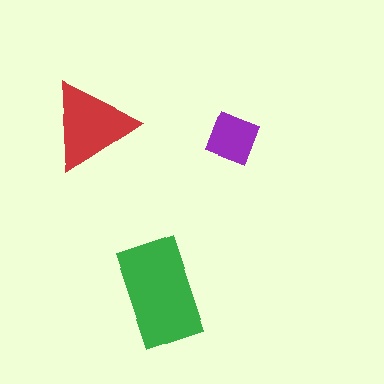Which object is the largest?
The green rectangle.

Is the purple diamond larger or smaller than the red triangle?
Smaller.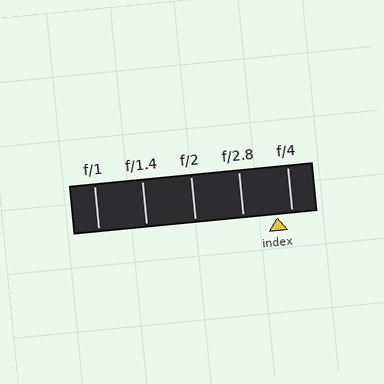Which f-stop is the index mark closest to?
The index mark is closest to f/4.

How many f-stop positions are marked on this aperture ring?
There are 5 f-stop positions marked.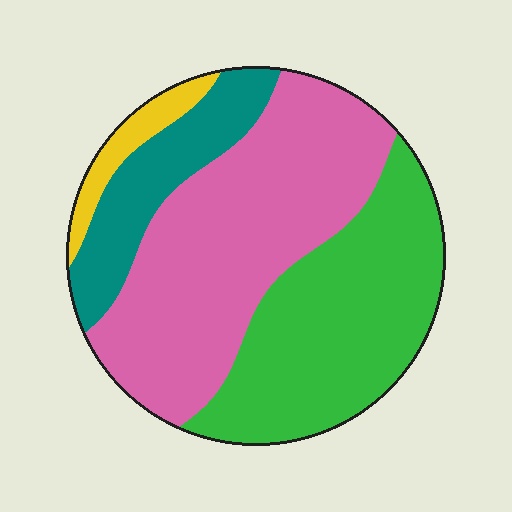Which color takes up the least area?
Yellow, at roughly 5%.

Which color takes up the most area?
Pink, at roughly 45%.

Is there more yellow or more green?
Green.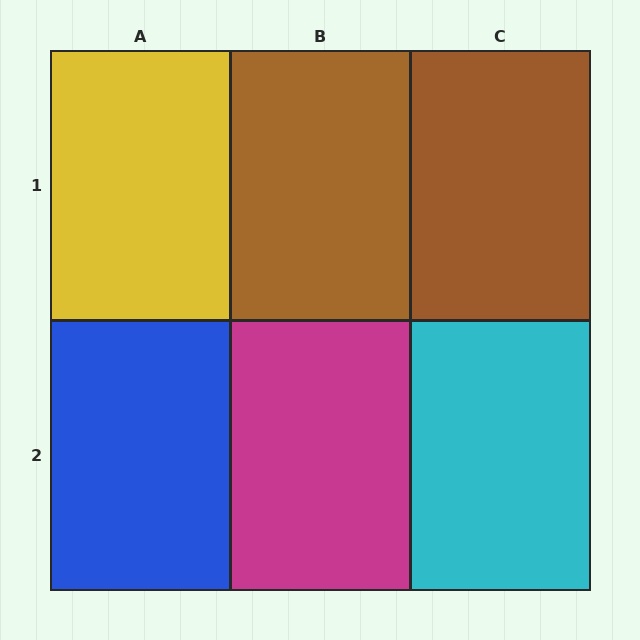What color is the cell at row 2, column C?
Cyan.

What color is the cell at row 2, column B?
Magenta.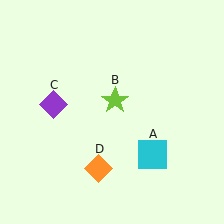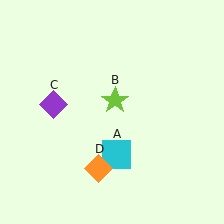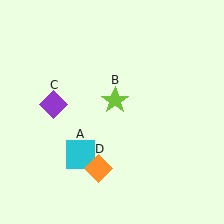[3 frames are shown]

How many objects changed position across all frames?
1 object changed position: cyan square (object A).